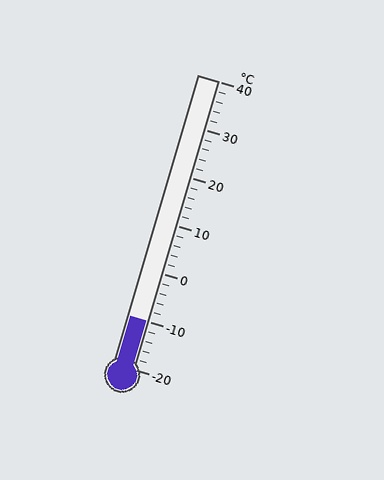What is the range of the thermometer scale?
The thermometer scale ranges from -20°C to 40°C.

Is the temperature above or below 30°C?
The temperature is below 30°C.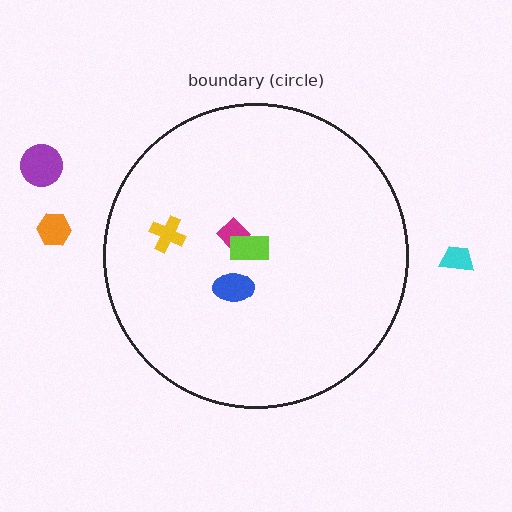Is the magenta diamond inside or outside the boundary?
Inside.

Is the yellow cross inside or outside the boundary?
Inside.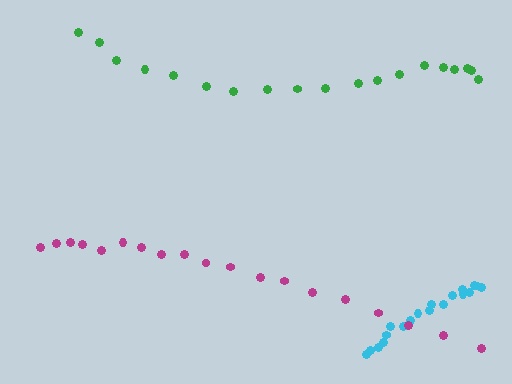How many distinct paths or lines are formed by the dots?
There are 3 distinct paths.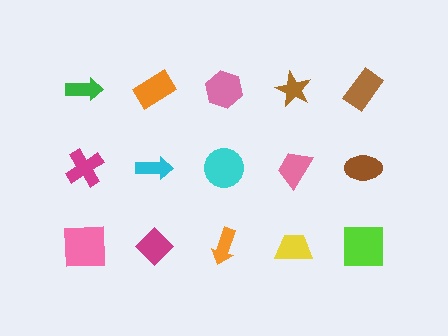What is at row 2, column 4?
A pink trapezoid.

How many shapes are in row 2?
5 shapes.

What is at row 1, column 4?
A brown star.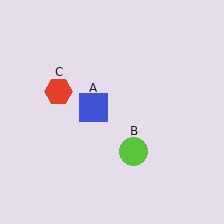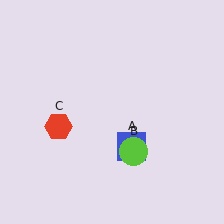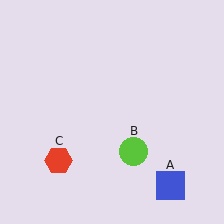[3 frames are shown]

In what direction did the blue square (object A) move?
The blue square (object A) moved down and to the right.